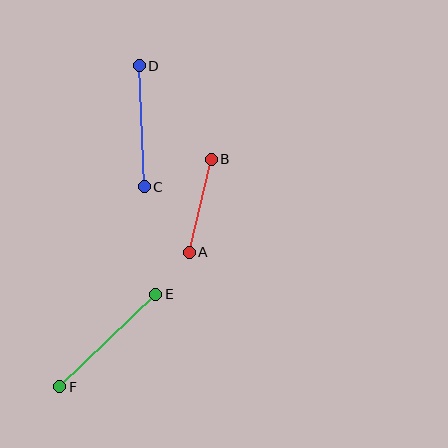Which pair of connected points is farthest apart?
Points E and F are farthest apart.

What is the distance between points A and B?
The distance is approximately 96 pixels.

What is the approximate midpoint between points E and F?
The midpoint is at approximately (108, 340) pixels.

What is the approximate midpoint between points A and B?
The midpoint is at approximately (200, 206) pixels.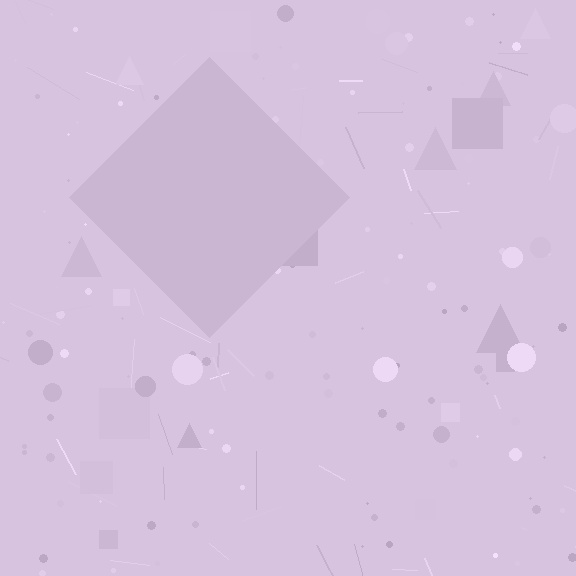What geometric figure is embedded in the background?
A diamond is embedded in the background.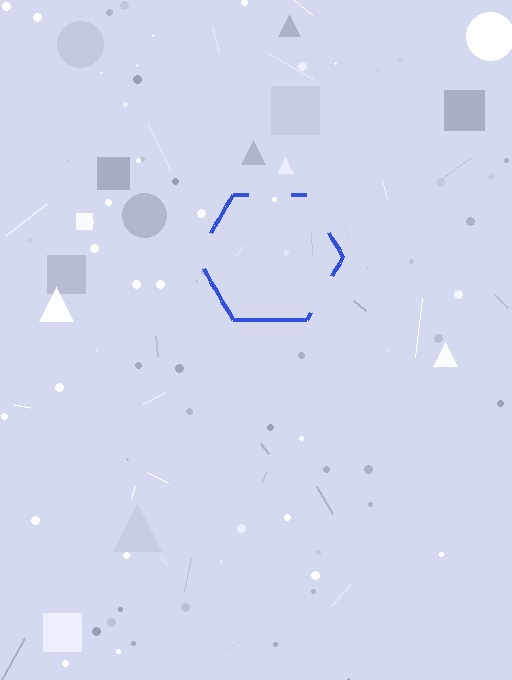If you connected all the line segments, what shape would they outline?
They would outline a hexagon.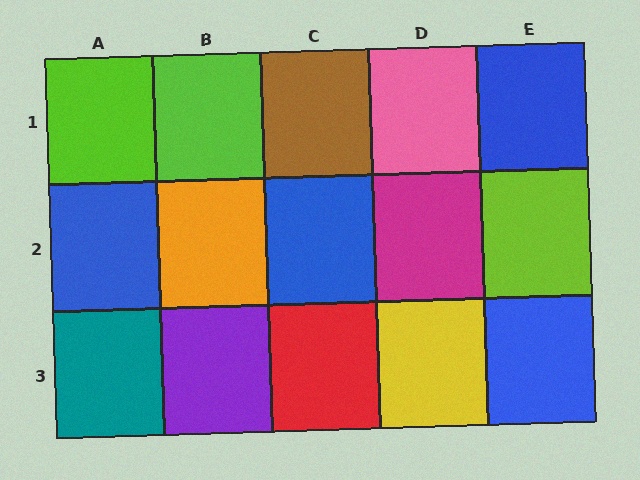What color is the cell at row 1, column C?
Brown.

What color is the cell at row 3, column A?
Teal.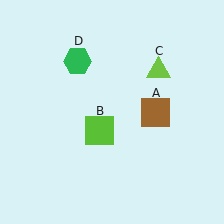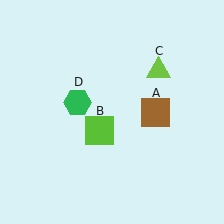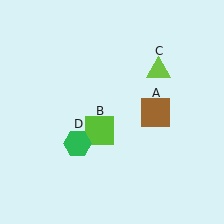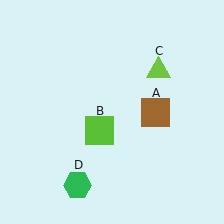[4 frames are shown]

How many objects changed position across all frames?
1 object changed position: green hexagon (object D).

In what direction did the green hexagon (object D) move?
The green hexagon (object D) moved down.